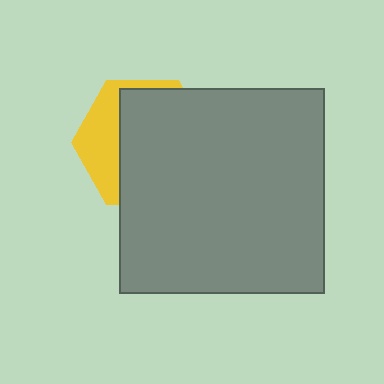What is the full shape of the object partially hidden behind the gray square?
The partially hidden object is a yellow hexagon.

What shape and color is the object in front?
The object in front is a gray square.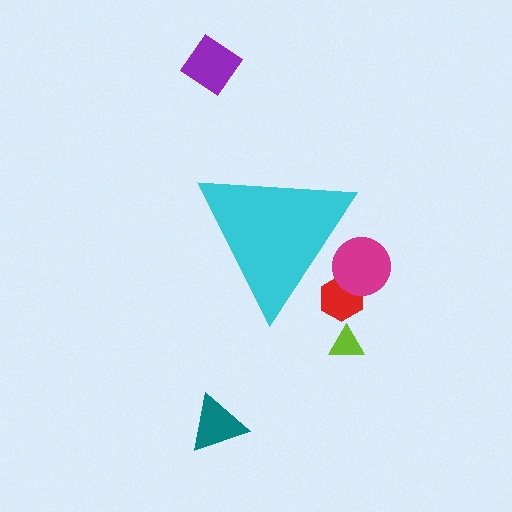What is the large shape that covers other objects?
A cyan triangle.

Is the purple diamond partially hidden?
No, the purple diamond is fully visible.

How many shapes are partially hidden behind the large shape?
2 shapes are partially hidden.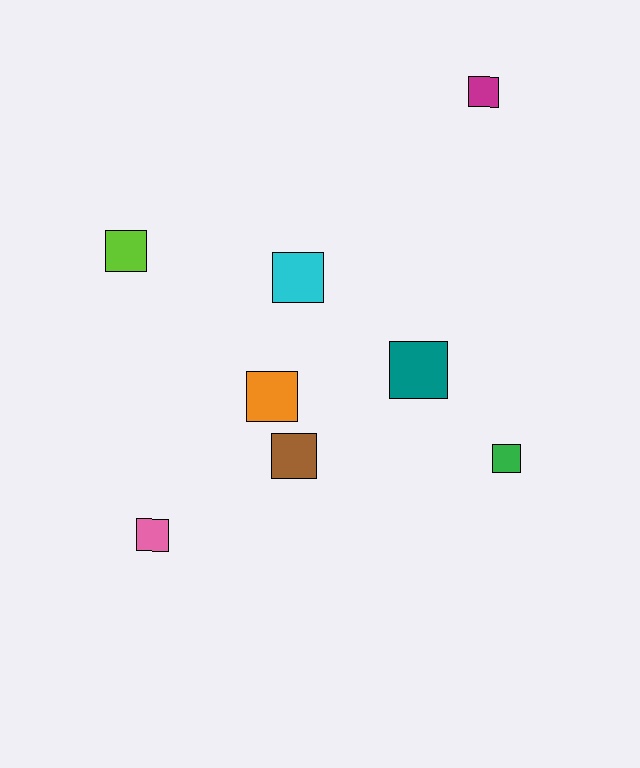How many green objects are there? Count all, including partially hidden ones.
There is 1 green object.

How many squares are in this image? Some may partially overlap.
There are 8 squares.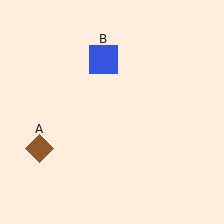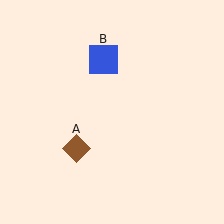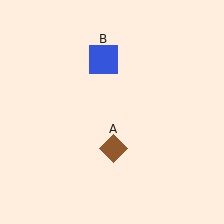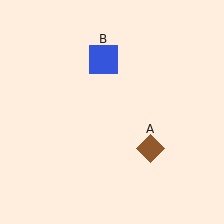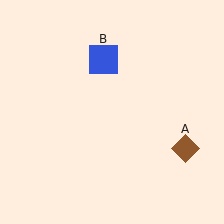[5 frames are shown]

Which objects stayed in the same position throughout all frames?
Blue square (object B) remained stationary.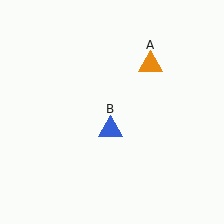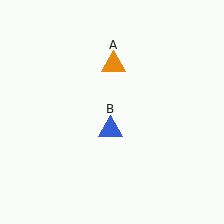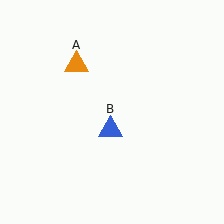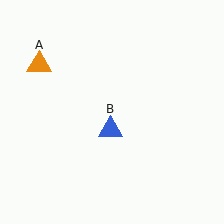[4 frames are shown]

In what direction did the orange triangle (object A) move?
The orange triangle (object A) moved left.